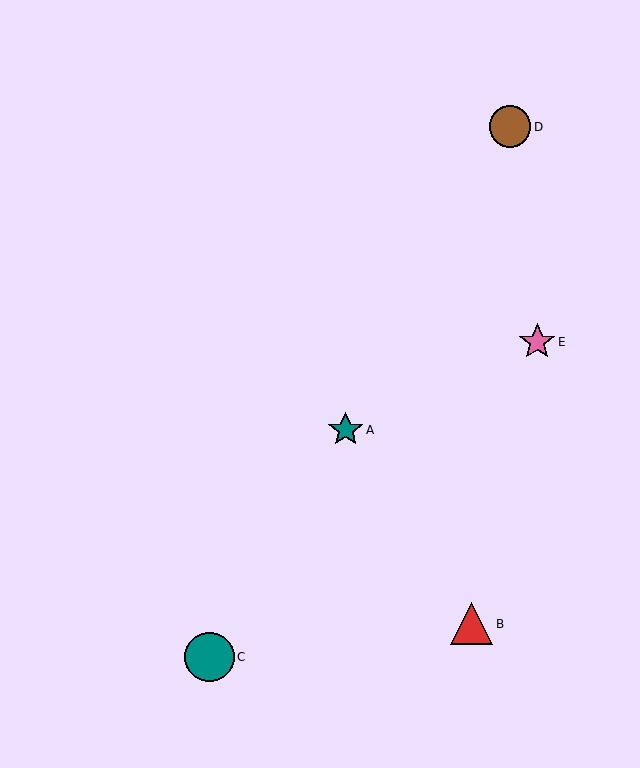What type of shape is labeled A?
Shape A is a teal star.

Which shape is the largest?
The teal circle (labeled C) is the largest.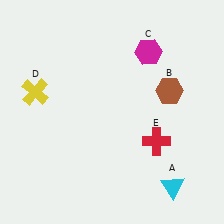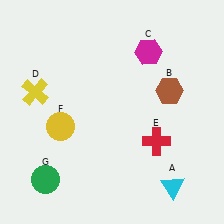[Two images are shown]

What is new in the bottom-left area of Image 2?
A green circle (G) was added in the bottom-left area of Image 2.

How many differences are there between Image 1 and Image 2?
There are 2 differences between the two images.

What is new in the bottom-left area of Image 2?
A yellow circle (F) was added in the bottom-left area of Image 2.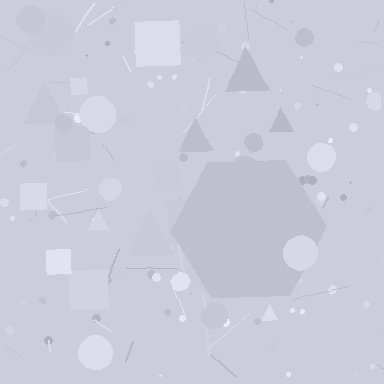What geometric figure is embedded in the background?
A hexagon is embedded in the background.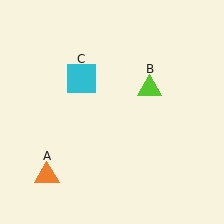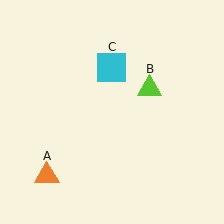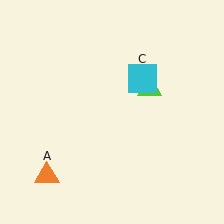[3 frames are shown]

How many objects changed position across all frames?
1 object changed position: cyan square (object C).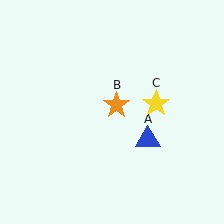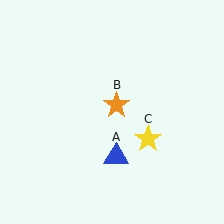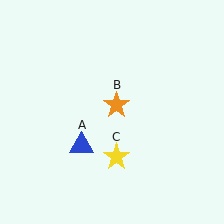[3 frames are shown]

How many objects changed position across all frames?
2 objects changed position: blue triangle (object A), yellow star (object C).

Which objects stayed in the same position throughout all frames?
Orange star (object B) remained stationary.